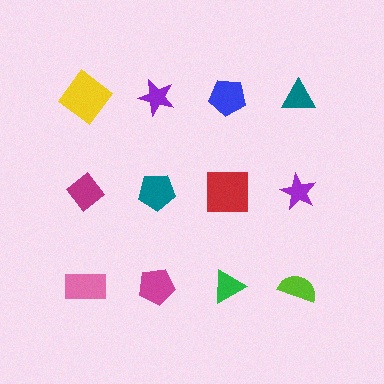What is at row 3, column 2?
A magenta pentagon.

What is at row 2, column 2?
A teal pentagon.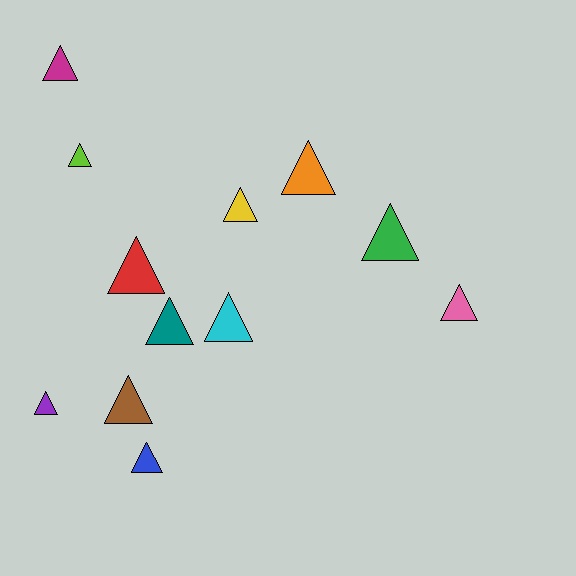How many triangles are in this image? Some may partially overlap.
There are 12 triangles.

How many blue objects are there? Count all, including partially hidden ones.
There is 1 blue object.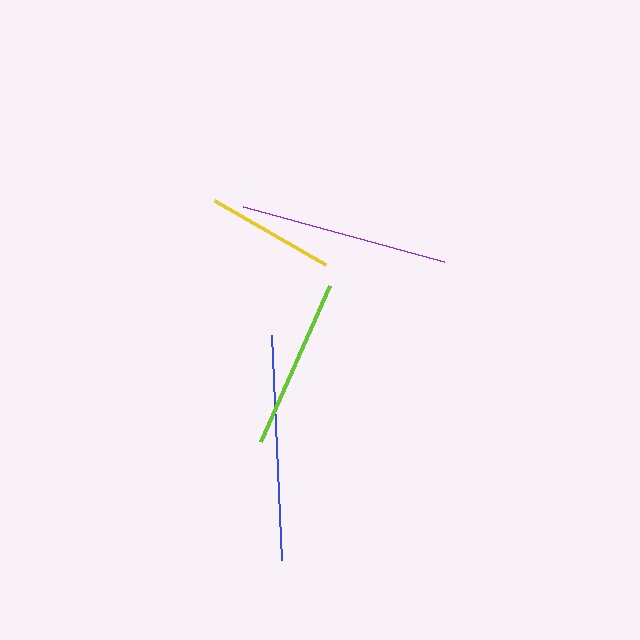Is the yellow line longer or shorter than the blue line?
The blue line is longer than the yellow line.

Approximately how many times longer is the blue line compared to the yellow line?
The blue line is approximately 1.8 times the length of the yellow line.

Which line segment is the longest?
The blue line is the longest at approximately 225 pixels.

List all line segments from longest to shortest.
From longest to shortest: blue, purple, lime, yellow.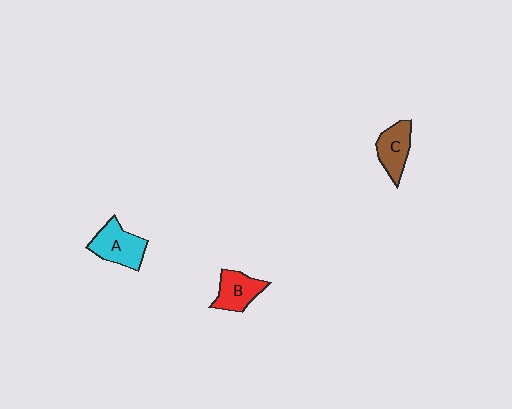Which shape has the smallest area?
Shape C (brown).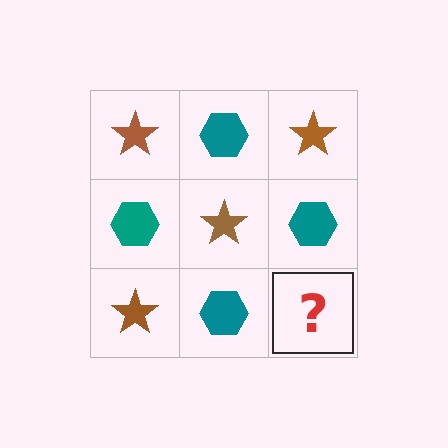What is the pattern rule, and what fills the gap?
The rule is that it alternates brown star and teal hexagon in a checkerboard pattern. The gap should be filled with a brown star.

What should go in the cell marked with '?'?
The missing cell should contain a brown star.